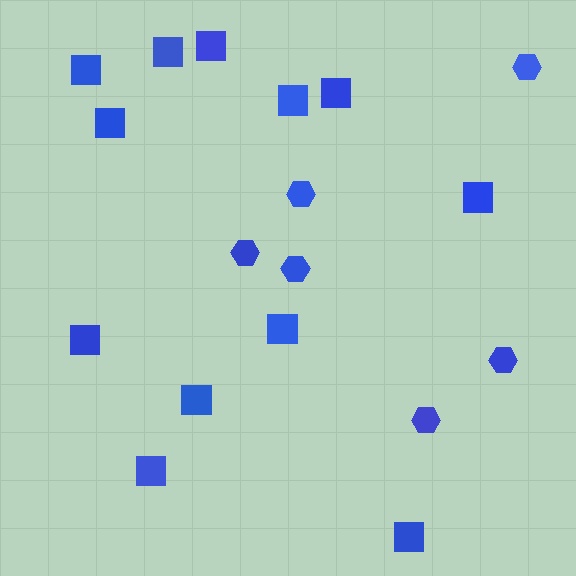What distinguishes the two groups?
There are 2 groups: one group of hexagons (6) and one group of squares (12).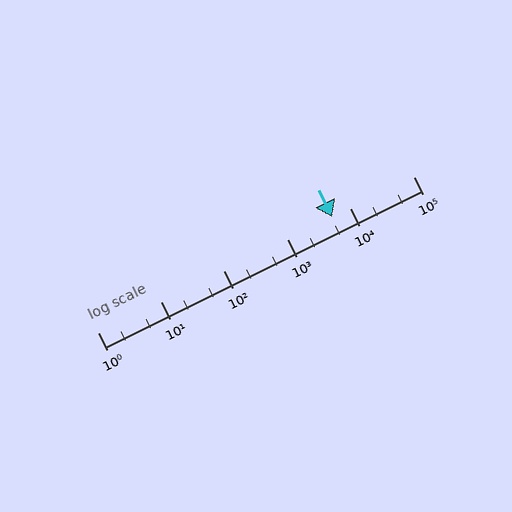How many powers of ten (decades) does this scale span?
The scale spans 5 decades, from 1 to 100000.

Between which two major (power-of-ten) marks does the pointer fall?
The pointer is between 1000 and 10000.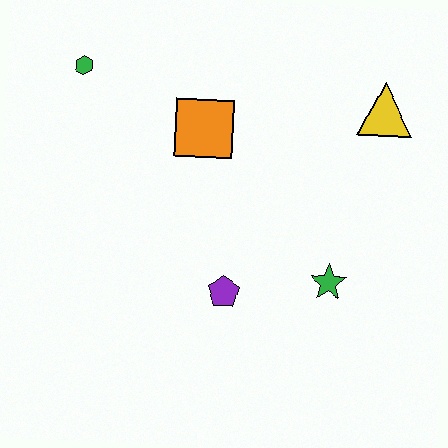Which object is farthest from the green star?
The green hexagon is farthest from the green star.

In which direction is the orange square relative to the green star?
The orange square is above the green star.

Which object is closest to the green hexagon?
The orange square is closest to the green hexagon.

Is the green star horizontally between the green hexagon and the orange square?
No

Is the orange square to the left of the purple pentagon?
Yes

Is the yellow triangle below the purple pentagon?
No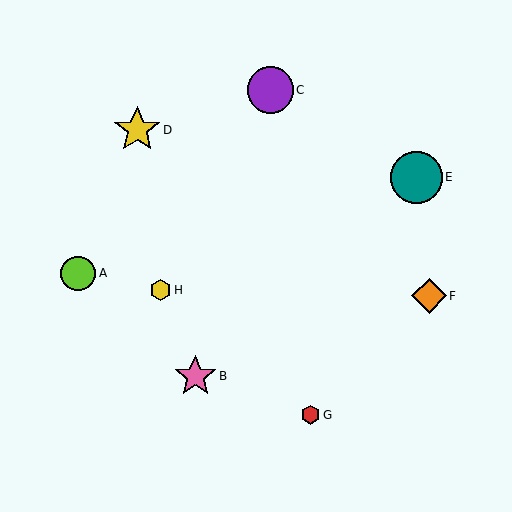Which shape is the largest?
The teal circle (labeled E) is the largest.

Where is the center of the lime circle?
The center of the lime circle is at (78, 273).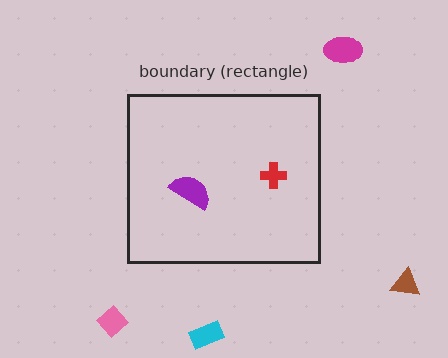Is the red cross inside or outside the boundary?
Inside.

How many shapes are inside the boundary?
2 inside, 4 outside.